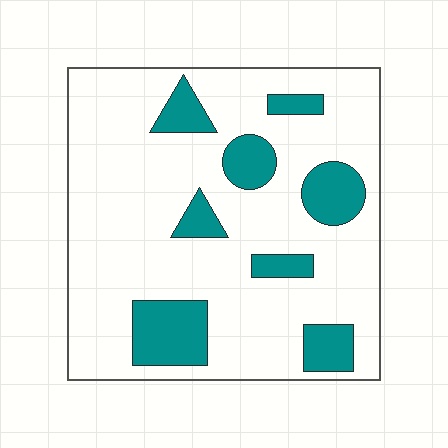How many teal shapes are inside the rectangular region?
8.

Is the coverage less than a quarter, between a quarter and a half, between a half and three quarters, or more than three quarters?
Less than a quarter.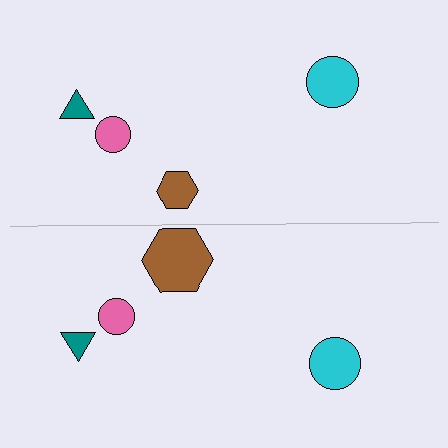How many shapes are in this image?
There are 8 shapes in this image.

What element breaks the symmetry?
The brown hexagon on the bottom side has a different size than its mirror counterpart.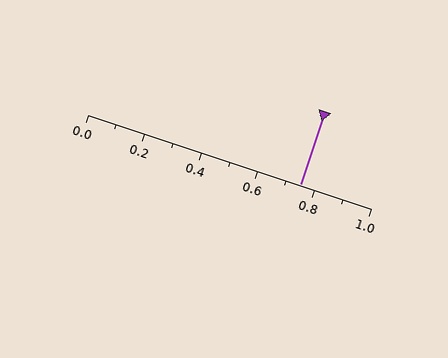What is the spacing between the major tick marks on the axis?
The major ticks are spaced 0.2 apart.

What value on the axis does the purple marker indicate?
The marker indicates approximately 0.75.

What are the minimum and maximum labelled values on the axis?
The axis runs from 0.0 to 1.0.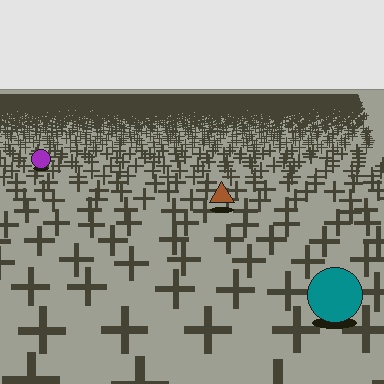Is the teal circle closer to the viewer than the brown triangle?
Yes. The teal circle is closer — you can tell from the texture gradient: the ground texture is coarser near it.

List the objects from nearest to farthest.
From nearest to farthest: the teal circle, the brown triangle, the purple circle.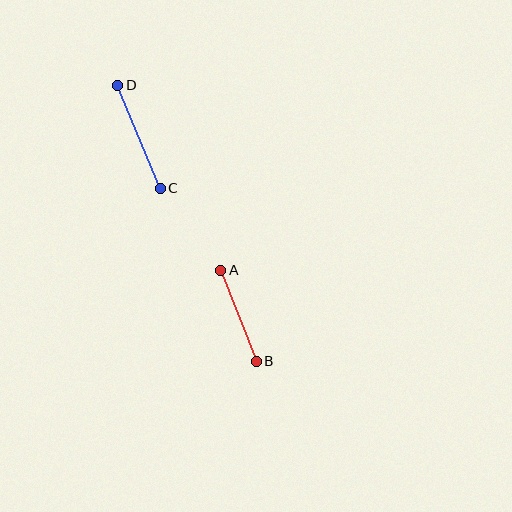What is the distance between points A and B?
The distance is approximately 98 pixels.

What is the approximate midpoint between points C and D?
The midpoint is at approximately (139, 137) pixels.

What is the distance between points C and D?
The distance is approximately 111 pixels.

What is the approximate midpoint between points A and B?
The midpoint is at approximately (238, 316) pixels.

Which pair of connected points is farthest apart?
Points C and D are farthest apart.